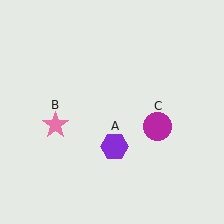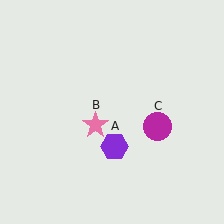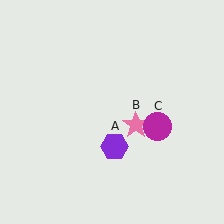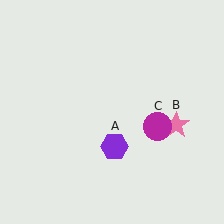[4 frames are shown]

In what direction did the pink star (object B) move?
The pink star (object B) moved right.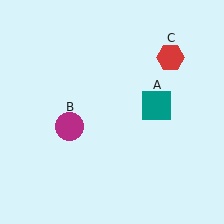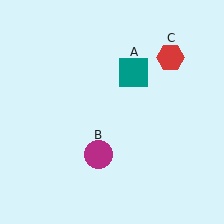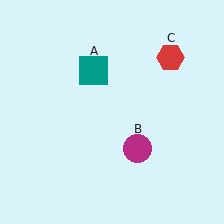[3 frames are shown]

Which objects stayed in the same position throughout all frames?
Red hexagon (object C) remained stationary.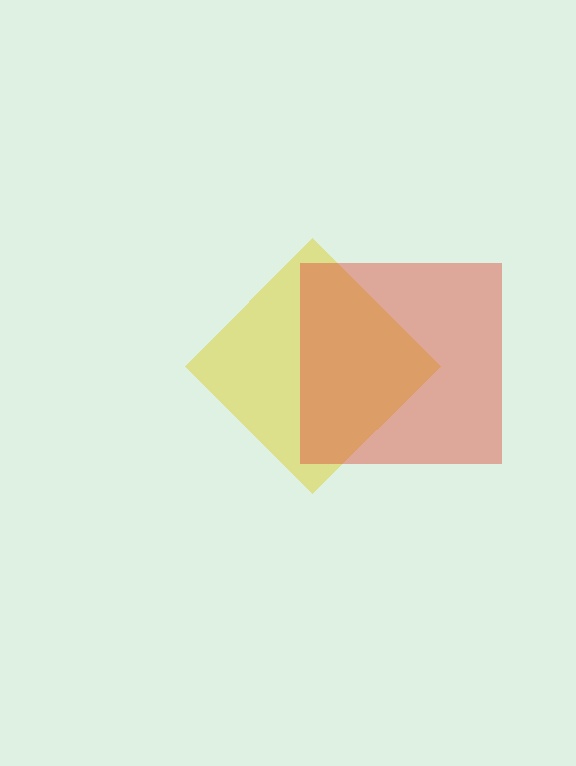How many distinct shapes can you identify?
There are 2 distinct shapes: a yellow diamond, a red square.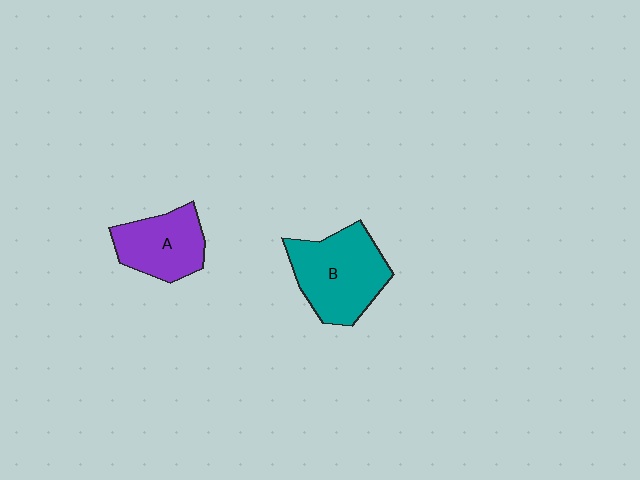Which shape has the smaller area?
Shape A (purple).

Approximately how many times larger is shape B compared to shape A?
Approximately 1.4 times.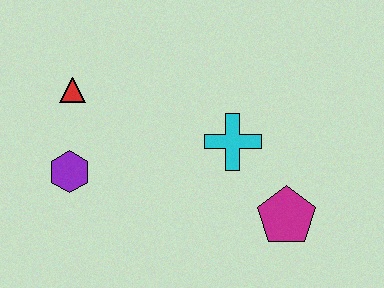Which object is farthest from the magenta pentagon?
The red triangle is farthest from the magenta pentagon.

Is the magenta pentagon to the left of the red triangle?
No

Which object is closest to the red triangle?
The purple hexagon is closest to the red triangle.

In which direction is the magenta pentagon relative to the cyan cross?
The magenta pentagon is below the cyan cross.